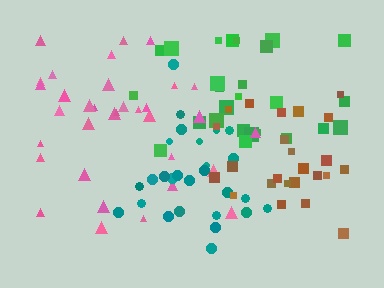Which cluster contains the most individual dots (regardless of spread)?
Pink (34).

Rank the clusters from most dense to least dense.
teal, brown, green, pink.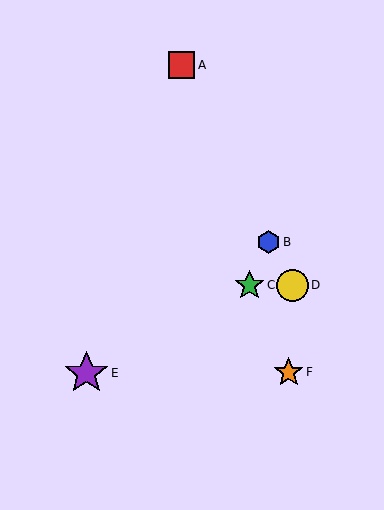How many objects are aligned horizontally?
2 objects (C, D) are aligned horizontally.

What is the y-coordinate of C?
Object C is at y≈285.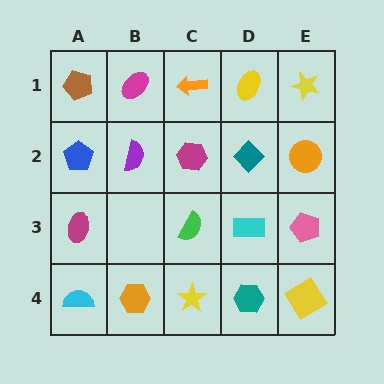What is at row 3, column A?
A magenta ellipse.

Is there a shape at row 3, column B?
No, that cell is empty.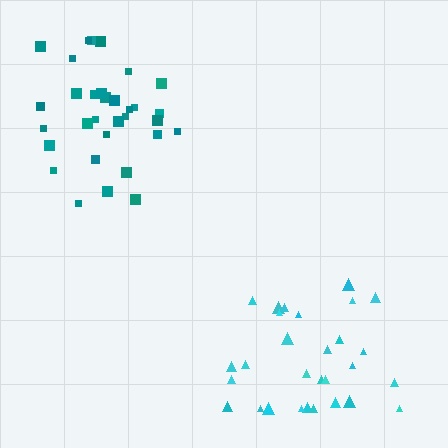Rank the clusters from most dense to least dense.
teal, cyan.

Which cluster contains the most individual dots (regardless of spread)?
Teal (34).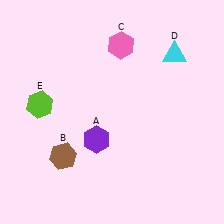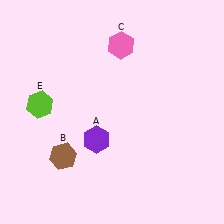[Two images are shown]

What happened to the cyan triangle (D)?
The cyan triangle (D) was removed in Image 2. It was in the top-right area of Image 1.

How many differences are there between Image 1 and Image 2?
There is 1 difference between the two images.